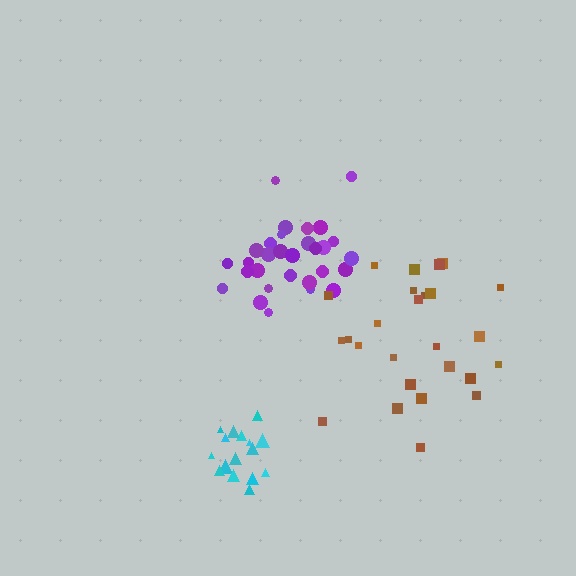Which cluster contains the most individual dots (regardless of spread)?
Purple (30).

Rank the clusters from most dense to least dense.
cyan, purple, brown.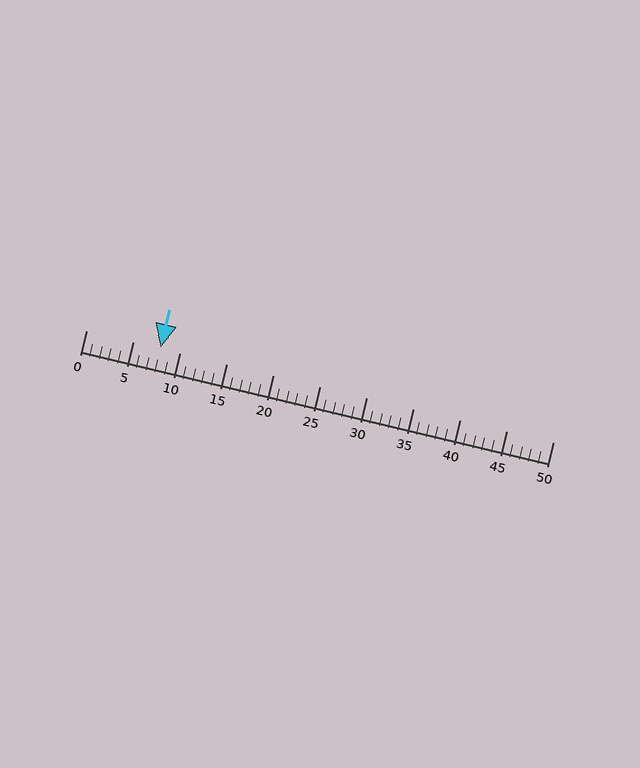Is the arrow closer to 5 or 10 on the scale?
The arrow is closer to 10.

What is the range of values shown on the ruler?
The ruler shows values from 0 to 50.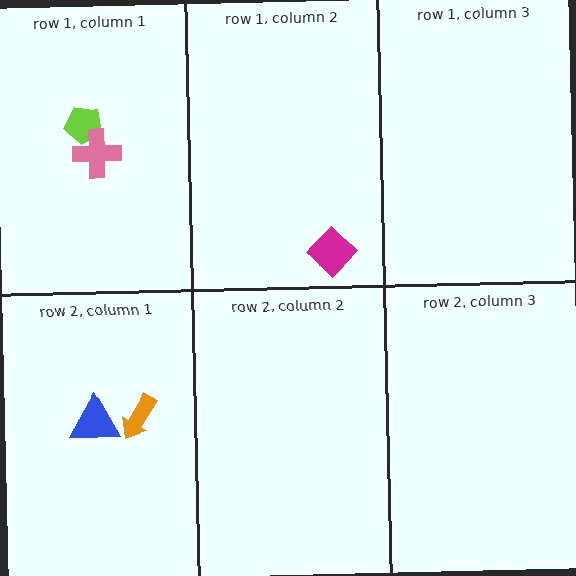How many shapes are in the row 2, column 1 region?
2.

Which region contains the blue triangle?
The row 2, column 1 region.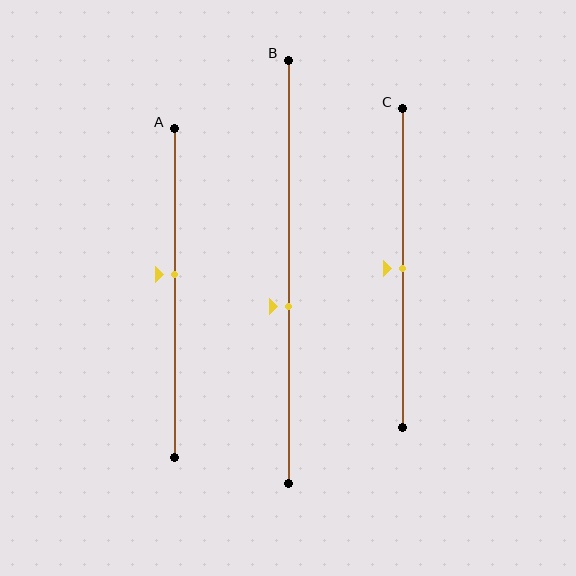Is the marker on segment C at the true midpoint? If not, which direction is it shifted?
Yes, the marker on segment C is at the true midpoint.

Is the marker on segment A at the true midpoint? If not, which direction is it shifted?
No, the marker on segment A is shifted upward by about 6% of the segment length.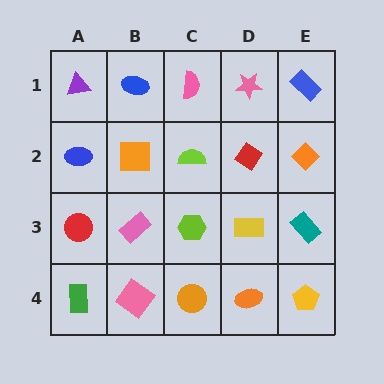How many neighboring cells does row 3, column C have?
4.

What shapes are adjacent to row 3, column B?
An orange square (row 2, column B), a pink diamond (row 4, column B), a red circle (row 3, column A), a lime hexagon (row 3, column C).